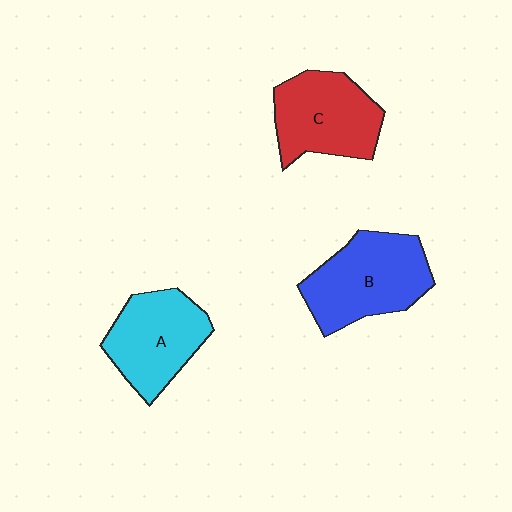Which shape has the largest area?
Shape B (blue).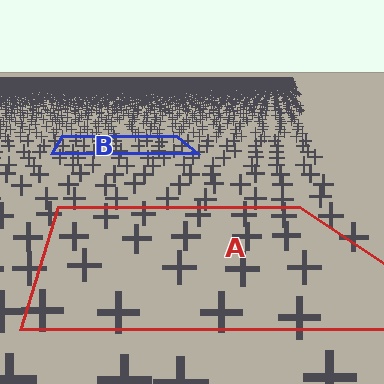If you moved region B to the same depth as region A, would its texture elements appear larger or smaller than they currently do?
They would appear larger. At a closer depth, the same texture elements are projected at a bigger on-screen size.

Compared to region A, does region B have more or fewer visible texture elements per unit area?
Region B has more texture elements per unit area — they are packed more densely because it is farther away.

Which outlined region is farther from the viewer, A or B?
Region B is farther from the viewer — the texture elements inside it appear smaller and more densely packed.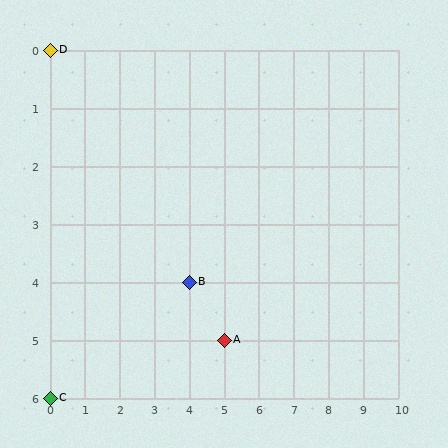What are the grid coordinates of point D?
Point D is at grid coordinates (0, 0).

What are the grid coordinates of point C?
Point C is at grid coordinates (0, 6).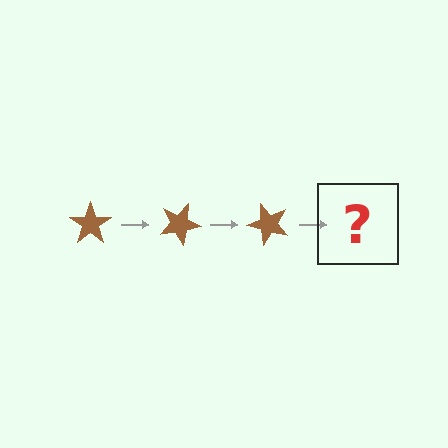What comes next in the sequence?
The next element should be a brown star rotated 75 degrees.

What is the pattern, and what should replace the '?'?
The pattern is that the star rotates 25 degrees each step. The '?' should be a brown star rotated 75 degrees.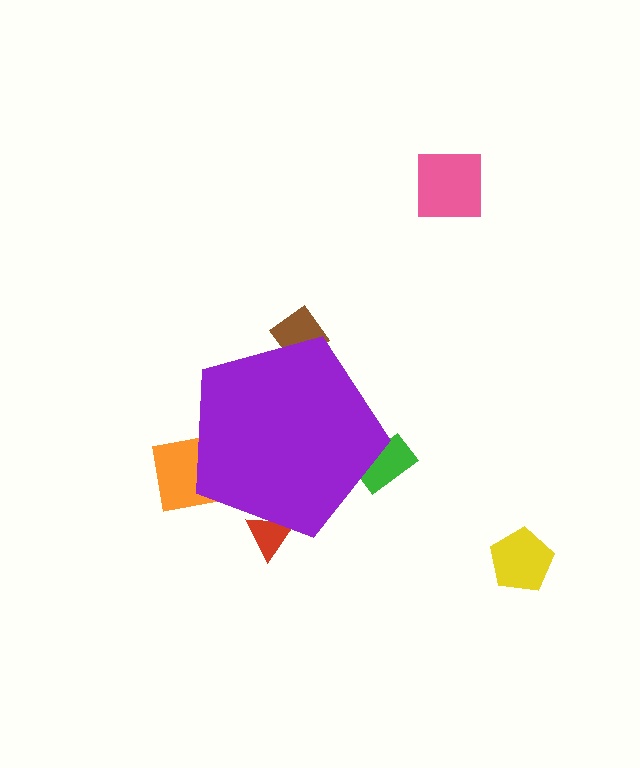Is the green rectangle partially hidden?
Yes, the green rectangle is partially hidden behind the purple pentagon.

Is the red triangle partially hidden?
Yes, the red triangle is partially hidden behind the purple pentagon.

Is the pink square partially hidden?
No, the pink square is fully visible.